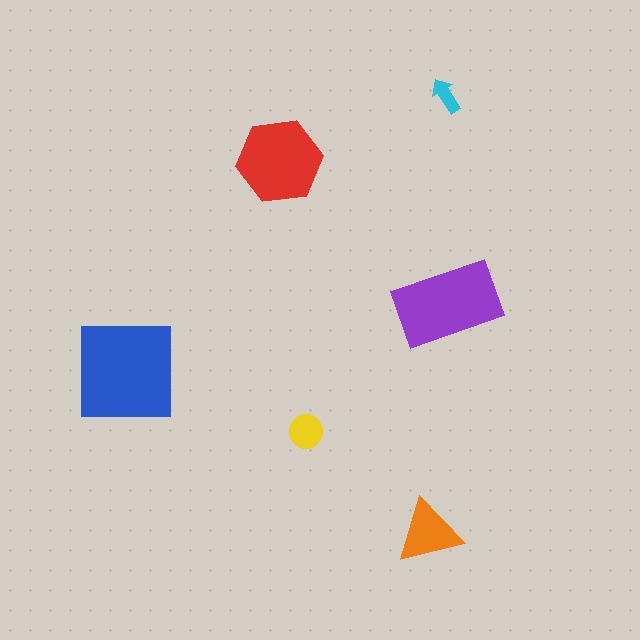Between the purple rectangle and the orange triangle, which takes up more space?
The purple rectangle.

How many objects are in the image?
There are 6 objects in the image.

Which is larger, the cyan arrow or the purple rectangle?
The purple rectangle.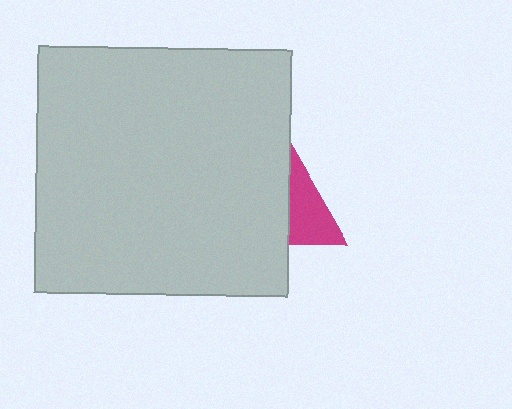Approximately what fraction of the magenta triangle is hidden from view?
Roughly 61% of the magenta triangle is hidden behind the light gray rectangle.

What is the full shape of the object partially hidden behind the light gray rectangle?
The partially hidden object is a magenta triangle.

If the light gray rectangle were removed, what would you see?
You would see the complete magenta triangle.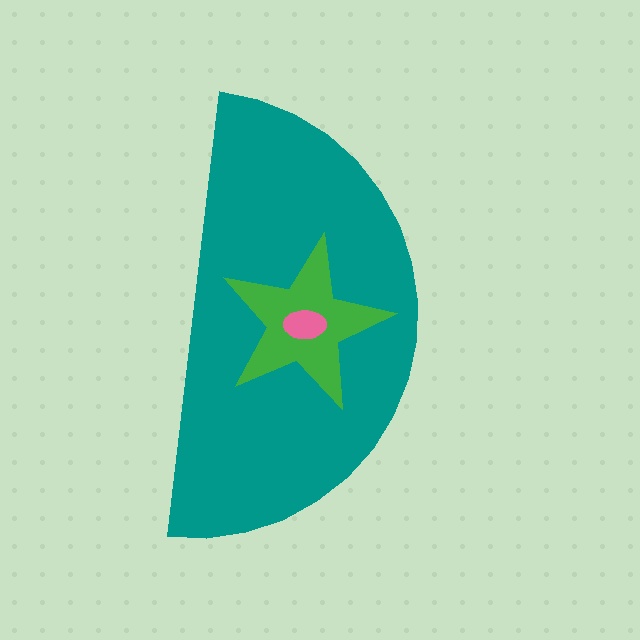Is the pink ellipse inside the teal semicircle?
Yes.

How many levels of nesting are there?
3.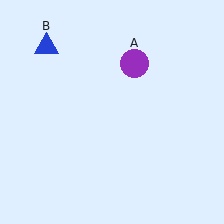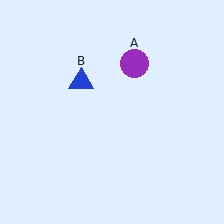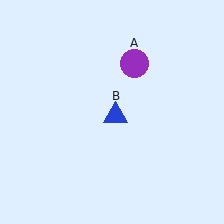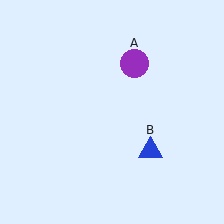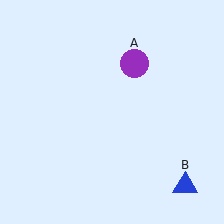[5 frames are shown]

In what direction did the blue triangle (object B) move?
The blue triangle (object B) moved down and to the right.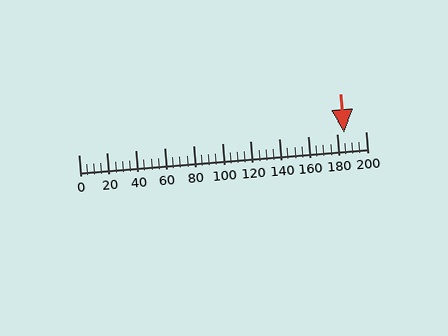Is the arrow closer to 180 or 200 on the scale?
The arrow is closer to 180.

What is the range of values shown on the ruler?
The ruler shows values from 0 to 200.